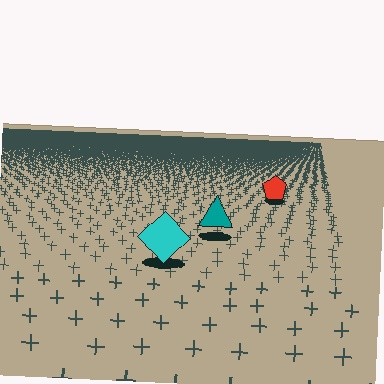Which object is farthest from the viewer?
The red pentagon is farthest from the viewer. It appears smaller and the ground texture around it is denser.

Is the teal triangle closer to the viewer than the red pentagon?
Yes. The teal triangle is closer — you can tell from the texture gradient: the ground texture is coarser near it.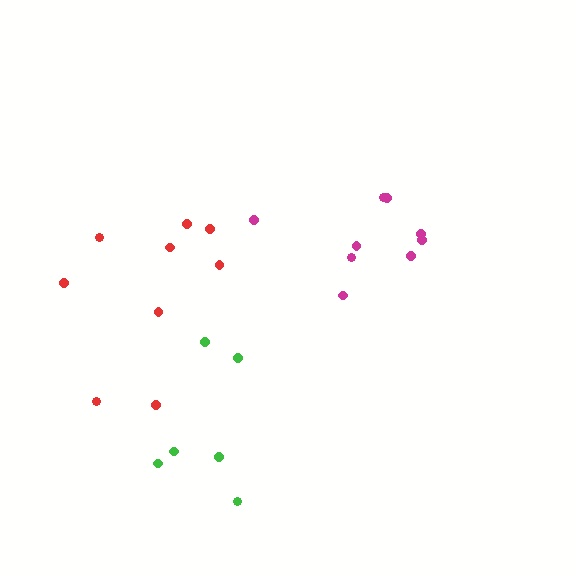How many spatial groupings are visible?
There are 3 spatial groupings.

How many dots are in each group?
Group 1: 9 dots, Group 2: 9 dots, Group 3: 6 dots (24 total).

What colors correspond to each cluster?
The clusters are colored: red, magenta, green.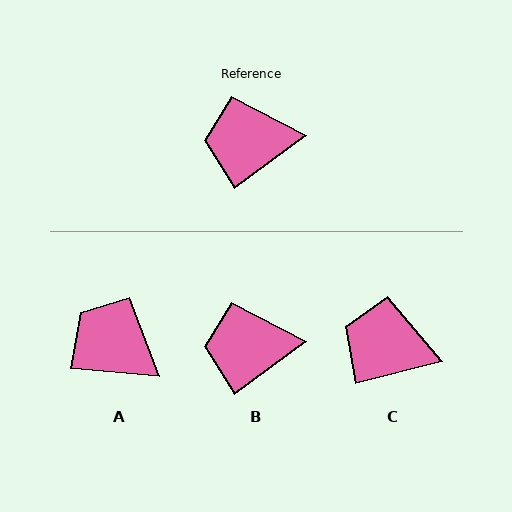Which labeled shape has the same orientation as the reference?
B.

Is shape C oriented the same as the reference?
No, it is off by about 22 degrees.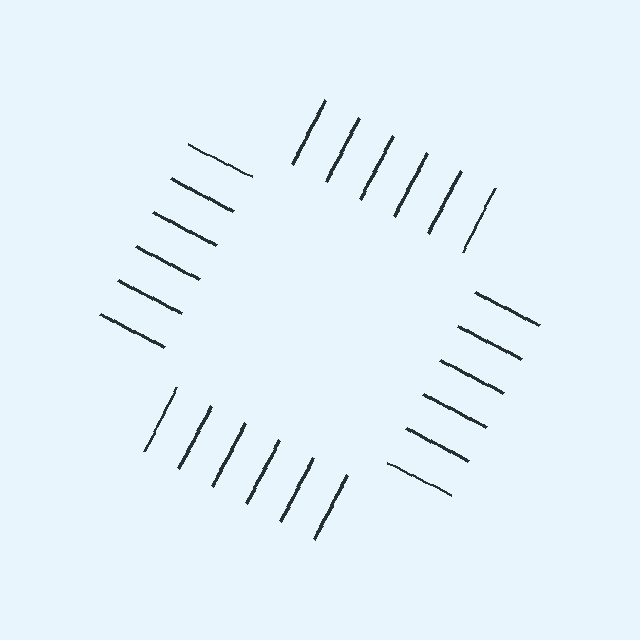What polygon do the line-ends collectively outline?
An illusory square — the line segments terminate on its edges but no continuous stroke is drawn.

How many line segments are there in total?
24 — 6 along each of the 4 edges.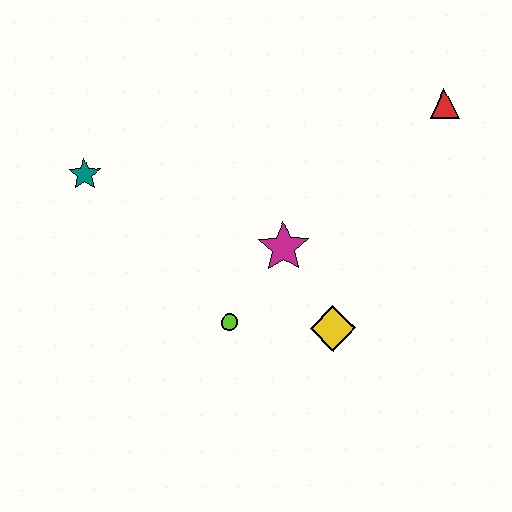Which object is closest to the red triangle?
The magenta star is closest to the red triangle.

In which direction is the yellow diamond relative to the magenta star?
The yellow diamond is below the magenta star.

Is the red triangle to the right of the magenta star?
Yes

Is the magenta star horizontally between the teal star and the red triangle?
Yes